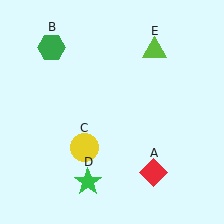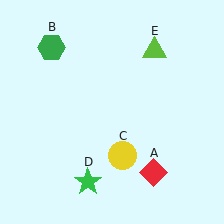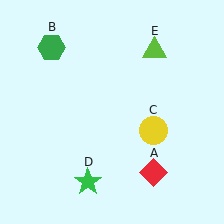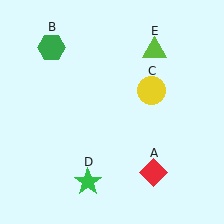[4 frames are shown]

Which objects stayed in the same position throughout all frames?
Red diamond (object A) and green hexagon (object B) and green star (object D) and lime triangle (object E) remained stationary.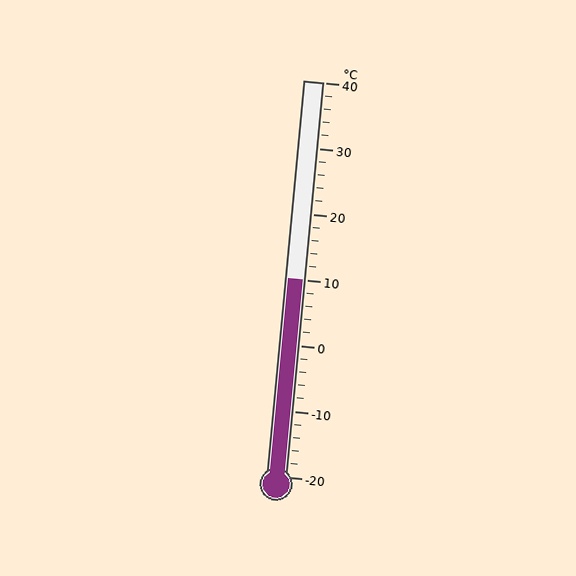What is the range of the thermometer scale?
The thermometer scale ranges from -20°C to 40°C.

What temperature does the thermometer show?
The thermometer shows approximately 10°C.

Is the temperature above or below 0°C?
The temperature is above 0°C.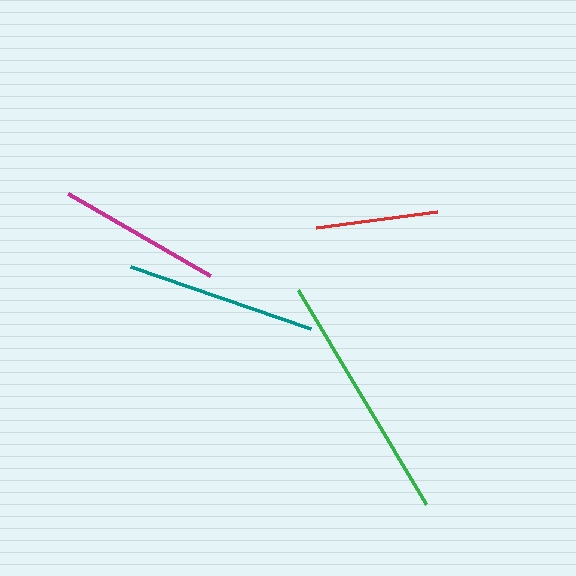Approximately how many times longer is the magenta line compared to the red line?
The magenta line is approximately 1.3 times the length of the red line.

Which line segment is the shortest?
The red line is the shortest at approximately 122 pixels.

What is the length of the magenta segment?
The magenta segment is approximately 164 pixels long.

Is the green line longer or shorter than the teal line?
The green line is longer than the teal line.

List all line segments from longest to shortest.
From longest to shortest: green, teal, magenta, red.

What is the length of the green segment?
The green segment is approximately 250 pixels long.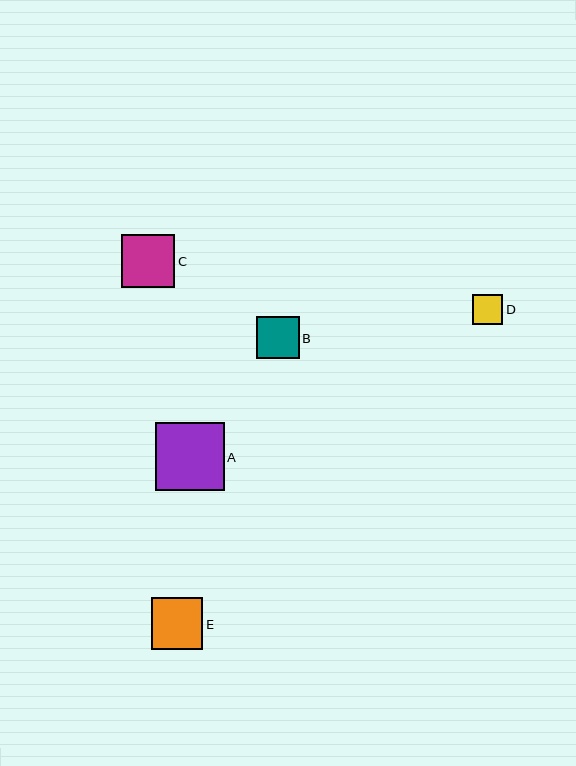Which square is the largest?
Square A is the largest with a size of approximately 69 pixels.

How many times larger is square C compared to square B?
Square C is approximately 1.3 times the size of square B.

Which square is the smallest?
Square D is the smallest with a size of approximately 30 pixels.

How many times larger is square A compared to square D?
Square A is approximately 2.3 times the size of square D.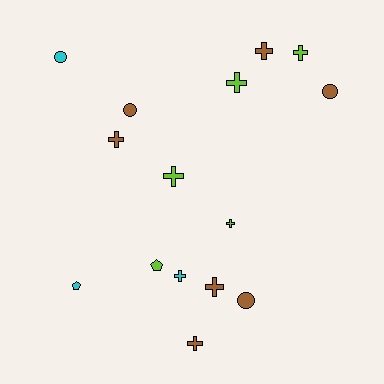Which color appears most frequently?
Brown, with 7 objects.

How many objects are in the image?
There are 15 objects.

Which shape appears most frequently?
Cross, with 9 objects.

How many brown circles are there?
There are 3 brown circles.